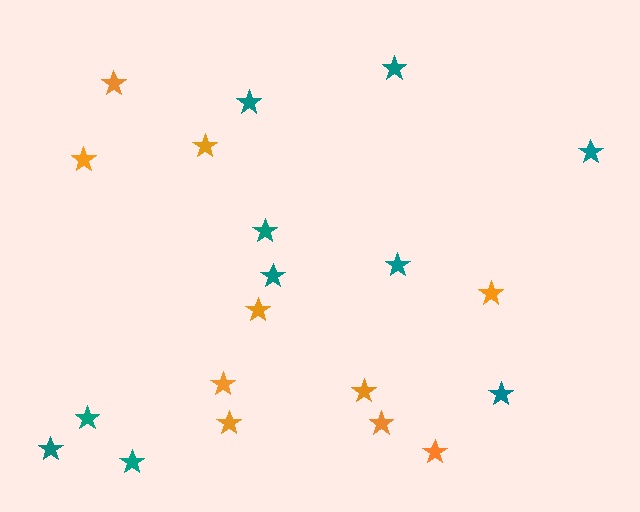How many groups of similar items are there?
There are 2 groups: one group of orange stars (10) and one group of teal stars (10).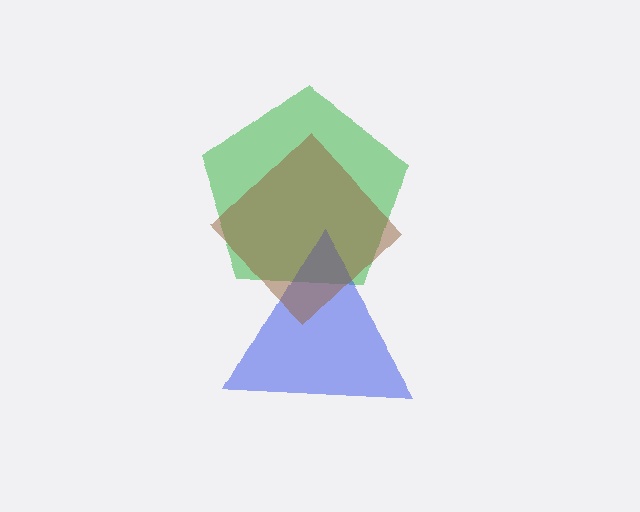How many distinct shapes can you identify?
There are 3 distinct shapes: a green pentagon, a blue triangle, a brown diamond.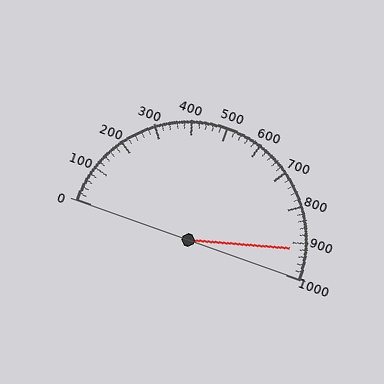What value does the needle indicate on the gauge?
The needle indicates approximately 920.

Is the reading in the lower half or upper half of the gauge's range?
The reading is in the upper half of the range (0 to 1000).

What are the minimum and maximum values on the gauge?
The gauge ranges from 0 to 1000.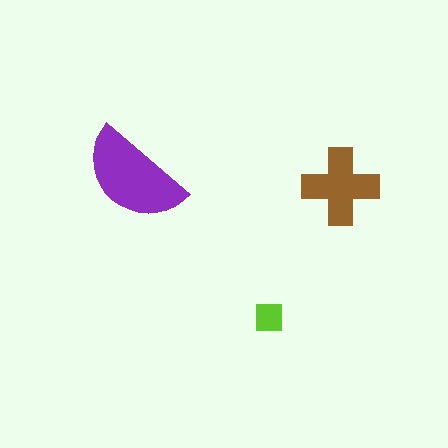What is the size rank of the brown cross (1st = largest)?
2nd.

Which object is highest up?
The purple semicircle is topmost.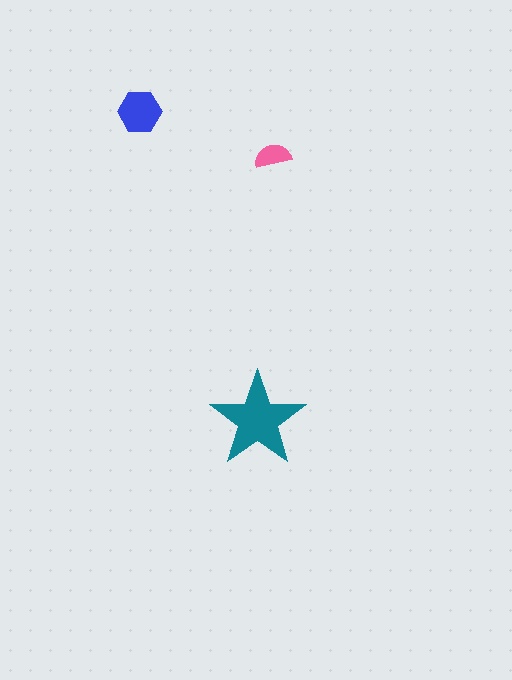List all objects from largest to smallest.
The teal star, the blue hexagon, the pink semicircle.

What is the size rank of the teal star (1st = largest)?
1st.